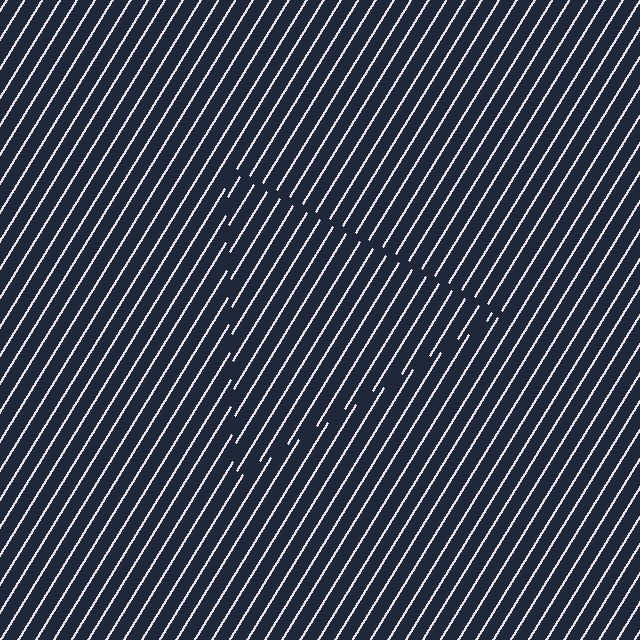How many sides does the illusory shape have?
3 sides — the line-ends trace a triangle.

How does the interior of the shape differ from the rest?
The interior of the shape contains the same grating, shifted by half a period — the contour is defined by the phase discontinuity where line-ends from the inner and outer gratings abut.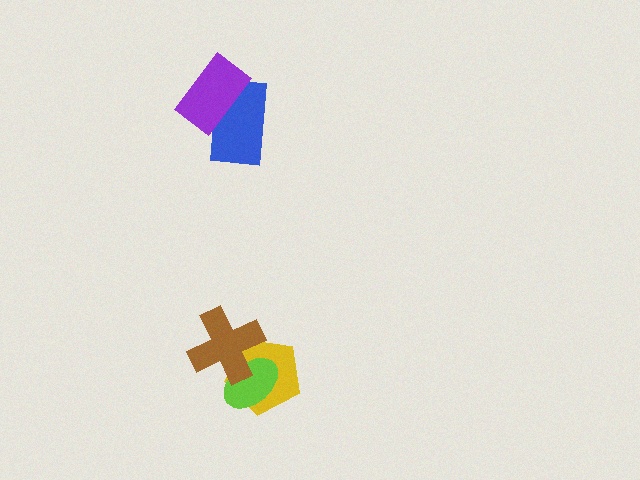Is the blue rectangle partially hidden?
Yes, it is partially covered by another shape.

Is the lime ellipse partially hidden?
Yes, it is partially covered by another shape.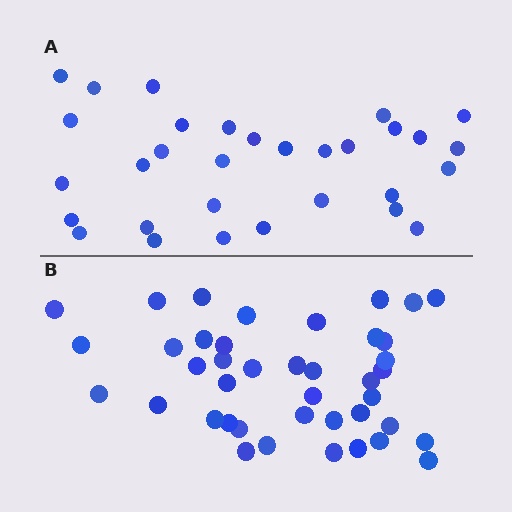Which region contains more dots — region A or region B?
Region B (the bottom region) has more dots.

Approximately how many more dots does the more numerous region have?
Region B has roughly 10 or so more dots than region A.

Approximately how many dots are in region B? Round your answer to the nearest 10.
About 40 dots. (The exact count is 41, which rounds to 40.)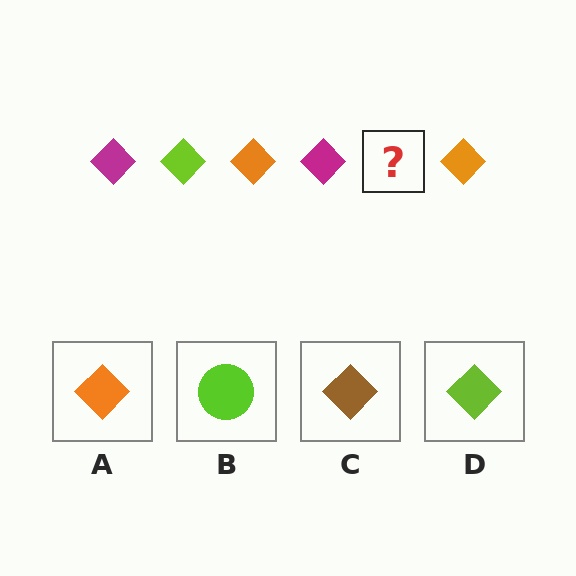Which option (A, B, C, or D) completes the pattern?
D.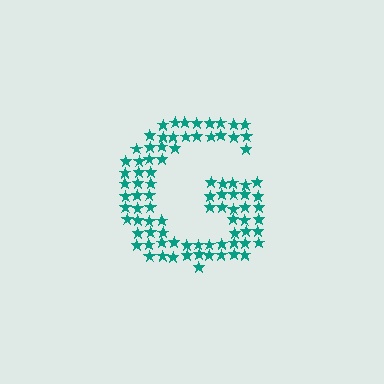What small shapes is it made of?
It is made of small stars.